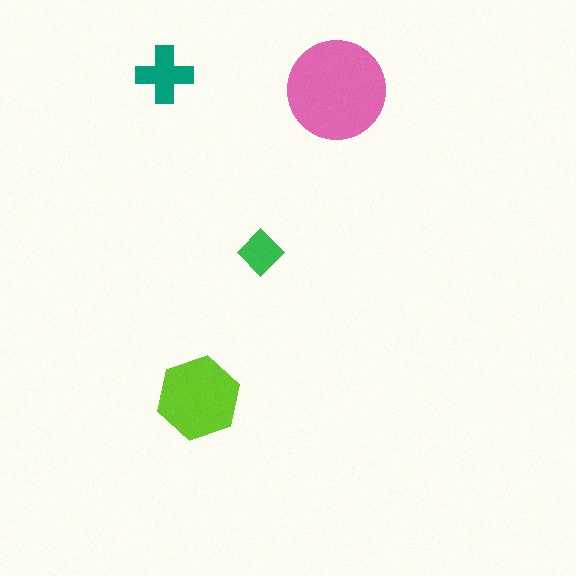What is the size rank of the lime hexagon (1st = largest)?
2nd.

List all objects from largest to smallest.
The pink circle, the lime hexagon, the teal cross, the green diamond.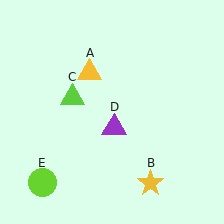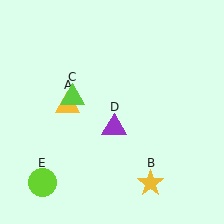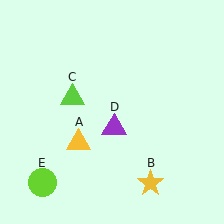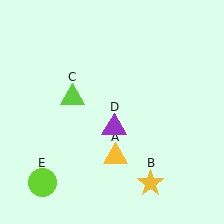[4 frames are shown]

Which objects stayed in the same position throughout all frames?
Yellow star (object B) and lime triangle (object C) and purple triangle (object D) and lime circle (object E) remained stationary.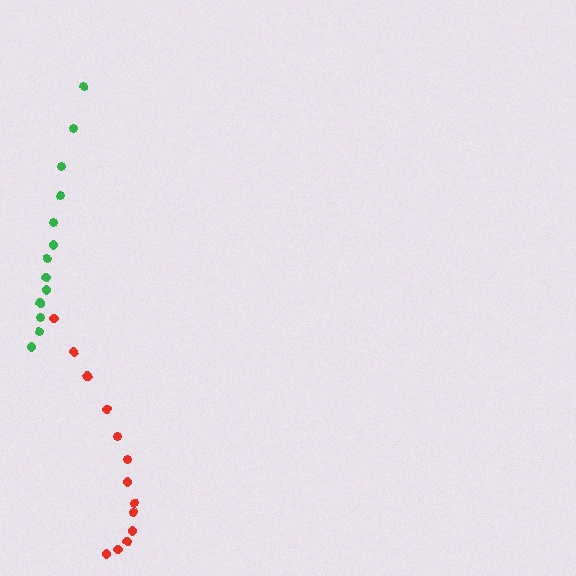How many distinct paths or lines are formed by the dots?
There are 2 distinct paths.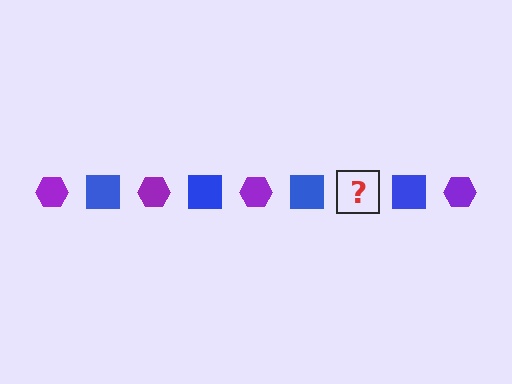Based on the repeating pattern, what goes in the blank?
The blank should be a purple hexagon.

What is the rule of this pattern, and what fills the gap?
The rule is that the pattern alternates between purple hexagon and blue square. The gap should be filled with a purple hexagon.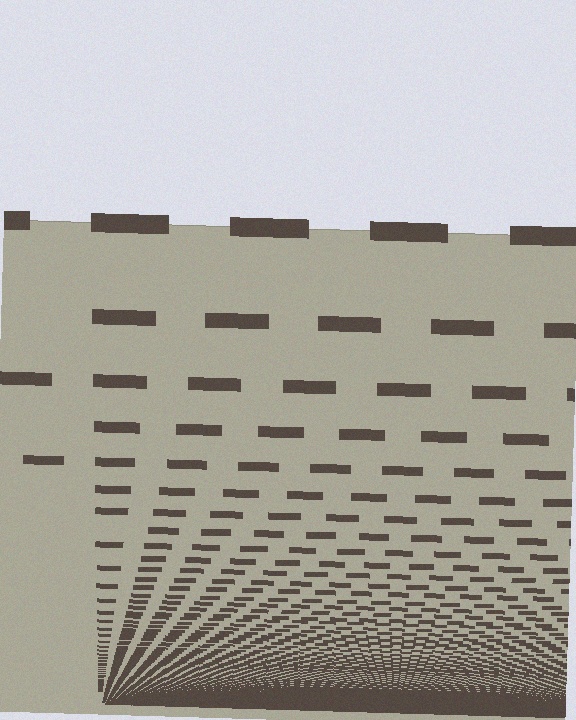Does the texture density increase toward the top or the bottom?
Density increases toward the bottom.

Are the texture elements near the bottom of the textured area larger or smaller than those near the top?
Smaller. The gradient is inverted — elements near the bottom are smaller and denser.